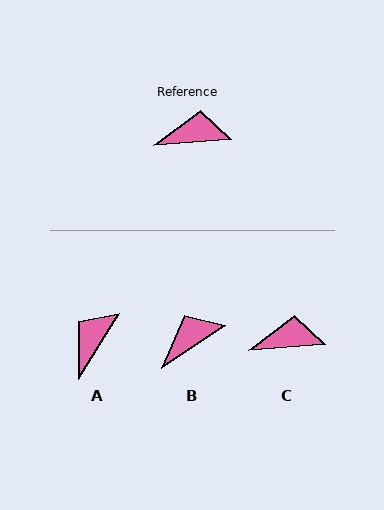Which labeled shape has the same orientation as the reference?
C.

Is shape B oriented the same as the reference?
No, it is off by about 29 degrees.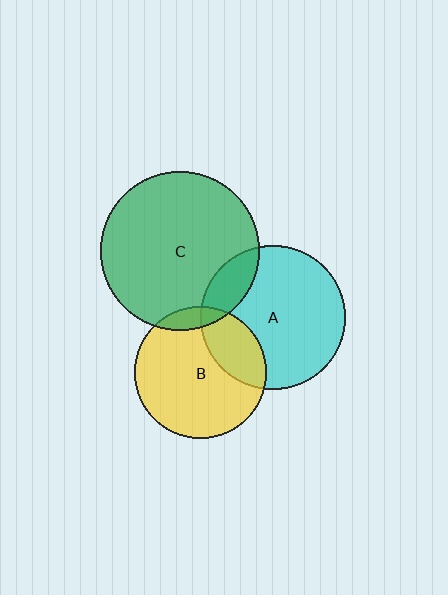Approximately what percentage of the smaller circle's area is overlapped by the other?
Approximately 15%.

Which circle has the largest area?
Circle C (green).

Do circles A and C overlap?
Yes.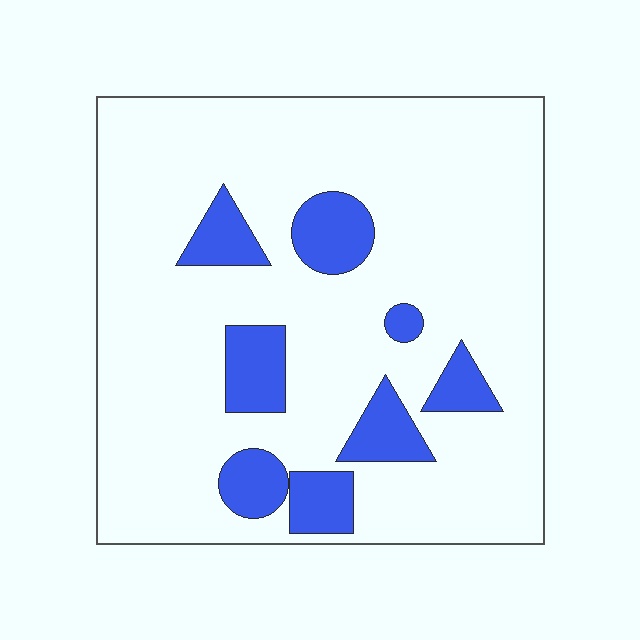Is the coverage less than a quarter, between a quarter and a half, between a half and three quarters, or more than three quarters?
Less than a quarter.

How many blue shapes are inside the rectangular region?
8.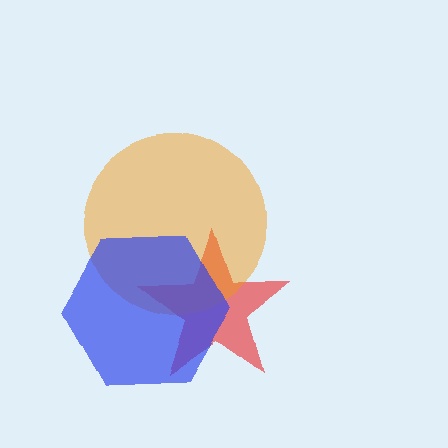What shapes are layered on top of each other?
The layered shapes are: a red star, an orange circle, a blue hexagon.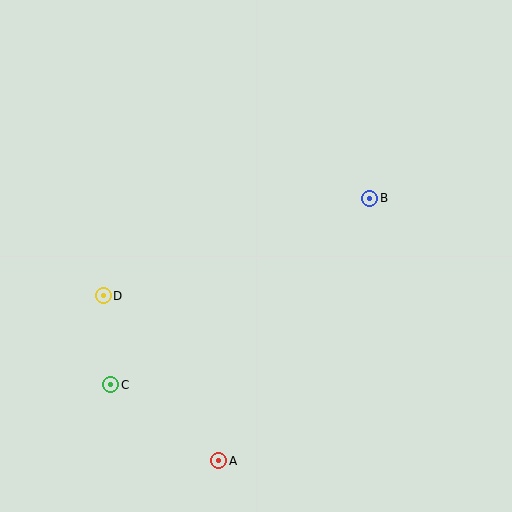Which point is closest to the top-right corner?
Point B is closest to the top-right corner.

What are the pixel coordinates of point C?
Point C is at (111, 385).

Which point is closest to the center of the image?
Point B at (370, 198) is closest to the center.